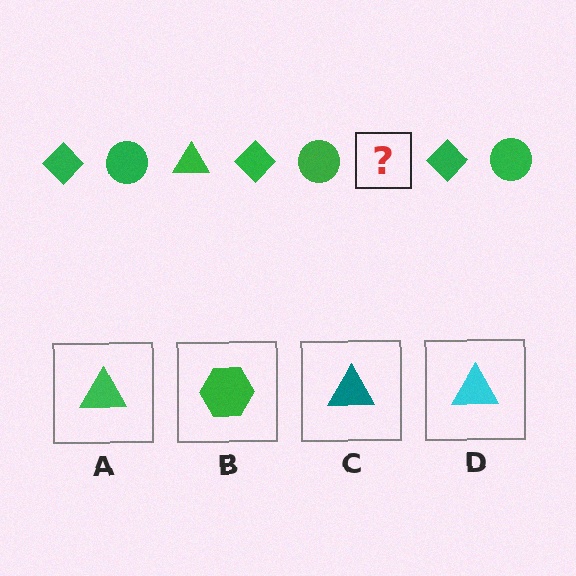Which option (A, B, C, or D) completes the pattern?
A.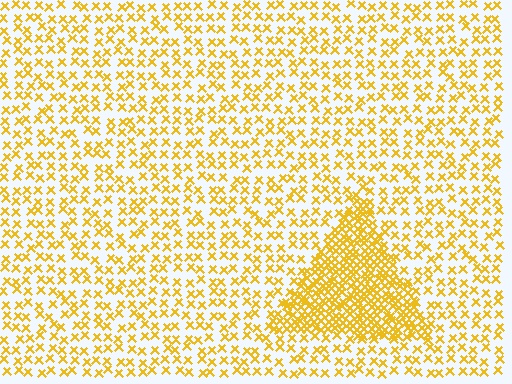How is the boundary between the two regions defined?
The boundary is defined by a change in element density (approximately 2.6x ratio). All elements are the same color, size, and shape.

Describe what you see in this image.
The image contains small yellow elements arranged at two different densities. A triangle-shaped region is visible where the elements are more densely packed than the surrounding area.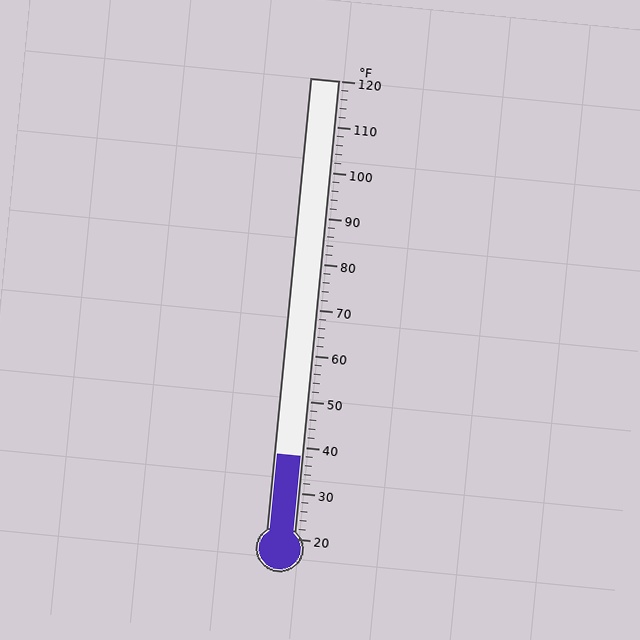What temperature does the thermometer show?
The thermometer shows approximately 38°F.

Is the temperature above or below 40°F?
The temperature is below 40°F.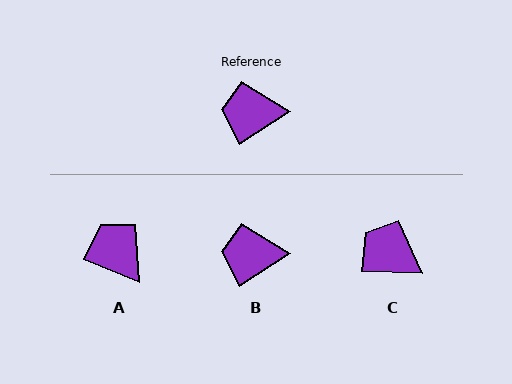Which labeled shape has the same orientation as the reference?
B.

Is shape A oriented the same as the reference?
No, it is off by about 54 degrees.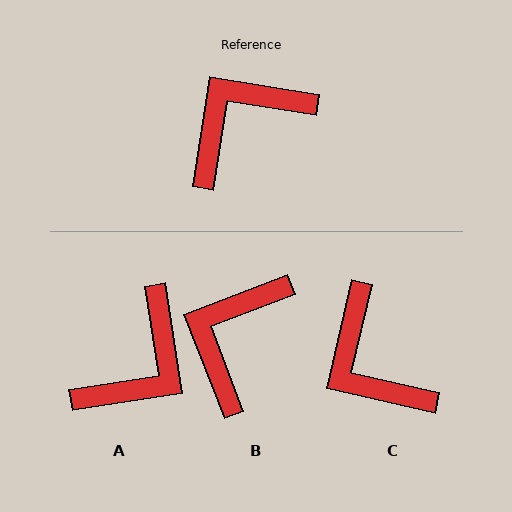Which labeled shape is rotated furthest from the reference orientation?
A, about 162 degrees away.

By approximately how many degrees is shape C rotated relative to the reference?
Approximately 86 degrees counter-clockwise.